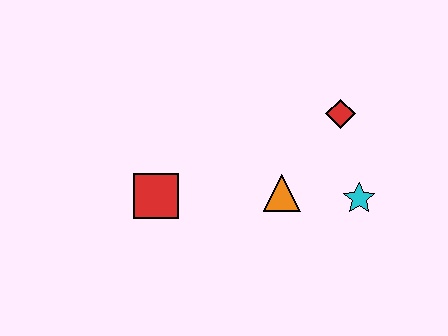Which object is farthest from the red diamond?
The red square is farthest from the red diamond.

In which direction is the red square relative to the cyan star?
The red square is to the left of the cyan star.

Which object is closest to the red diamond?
The cyan star is closest to the red diamond.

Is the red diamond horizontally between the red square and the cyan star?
Yes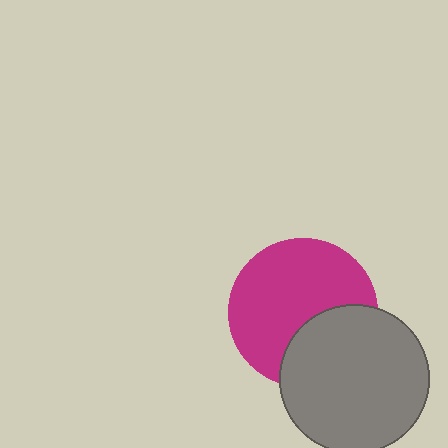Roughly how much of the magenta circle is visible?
Most of it is visible (roughly 67%).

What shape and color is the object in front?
The object in front is a gray circle.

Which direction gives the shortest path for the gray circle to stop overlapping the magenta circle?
Moving down gives the shortest separation.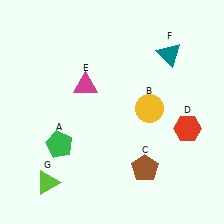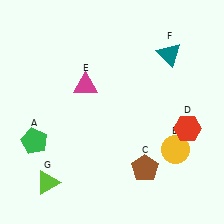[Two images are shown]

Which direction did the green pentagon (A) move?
The green pentagon (A) moved left.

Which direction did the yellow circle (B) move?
The yellow circle (B) moved down.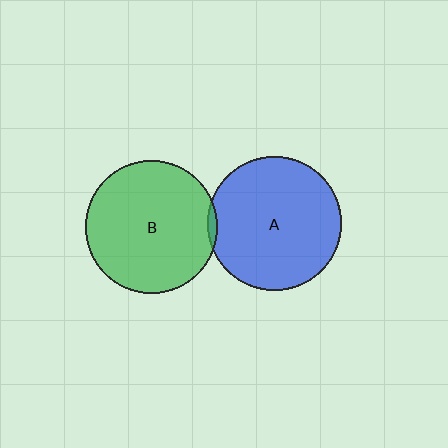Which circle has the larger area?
Circle A (blue).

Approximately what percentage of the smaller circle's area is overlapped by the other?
Approximately 5%.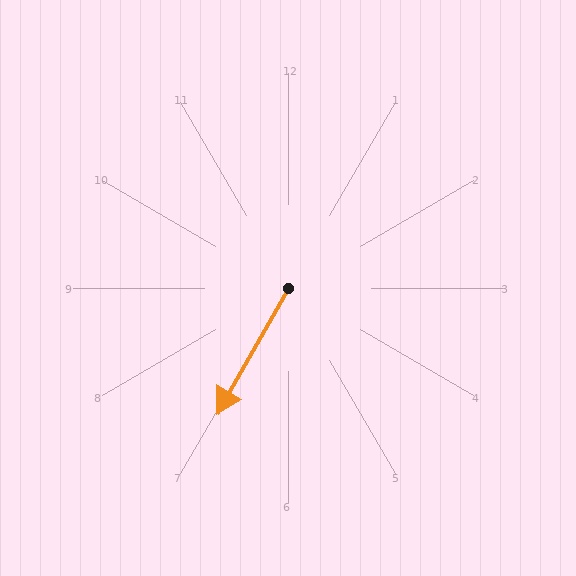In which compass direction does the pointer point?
Southwest.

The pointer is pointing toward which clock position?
Roughly 7 o'clock.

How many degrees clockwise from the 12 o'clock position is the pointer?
Approximately 209 degrees.